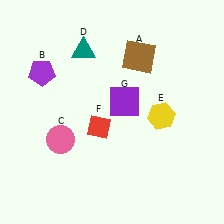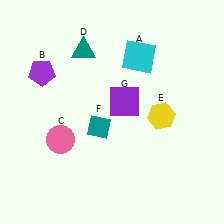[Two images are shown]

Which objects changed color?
A changed from brown to cyan. F changed from red to teal.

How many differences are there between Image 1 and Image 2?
There are 2 differences between the two images.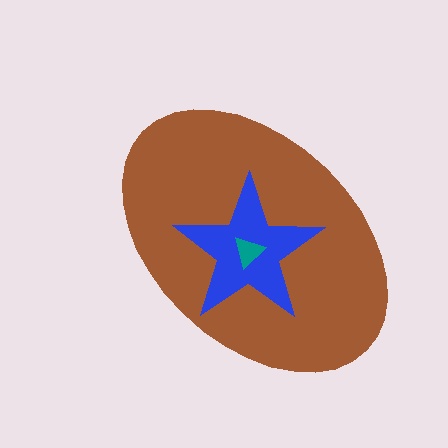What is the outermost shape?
The brown ellipse.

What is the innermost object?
The teal triangle.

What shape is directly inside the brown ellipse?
The blue star.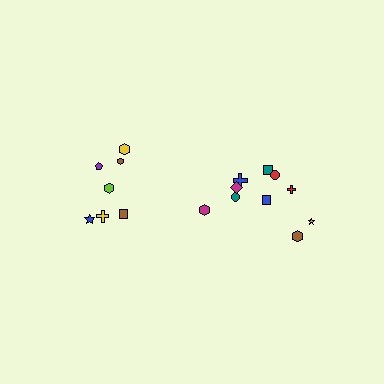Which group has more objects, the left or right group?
The right group.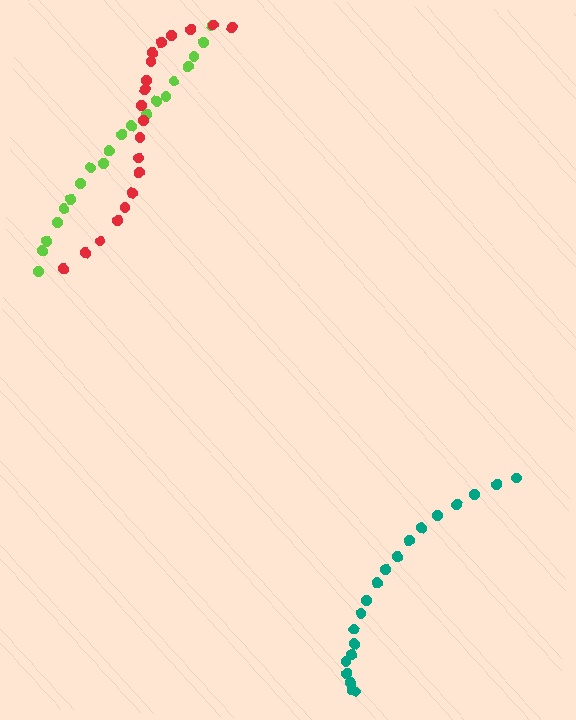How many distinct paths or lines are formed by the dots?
There are 3 distinct paths.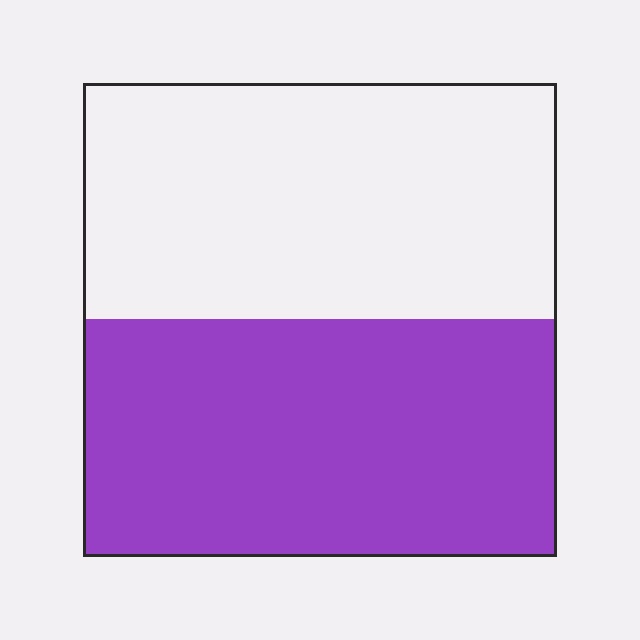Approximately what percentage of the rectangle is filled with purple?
Approximately 50%.